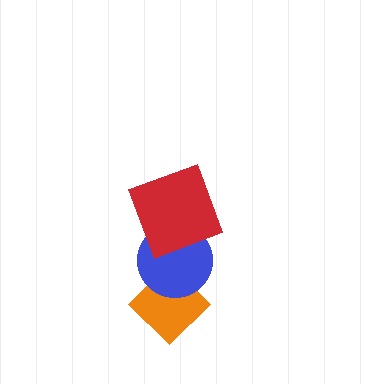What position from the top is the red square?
The red square is 1st from the top.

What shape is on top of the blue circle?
The red square is on top of the blue circle.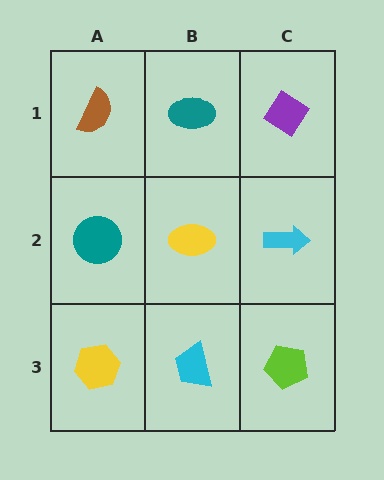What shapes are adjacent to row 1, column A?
A teal circle (row 2, column A), a teal ellipse (row 1, column B).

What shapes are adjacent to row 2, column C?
A purple diamond (row 1, column C), a lime pentagon (row 3, column C), a yellow ellipse (row 2, column B).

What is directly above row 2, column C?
A purple diamond.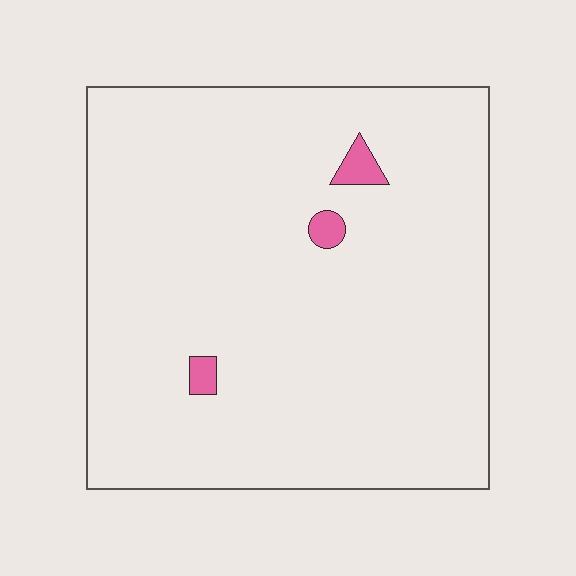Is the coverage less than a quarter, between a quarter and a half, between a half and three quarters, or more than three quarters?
Less than a quarter.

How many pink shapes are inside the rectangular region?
3.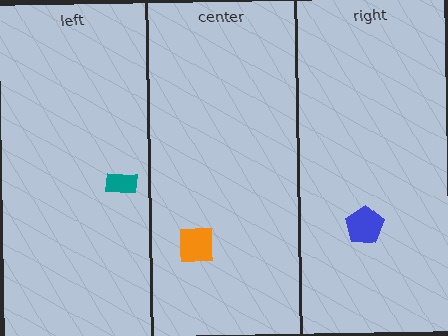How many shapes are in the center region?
1.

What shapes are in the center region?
The orange square.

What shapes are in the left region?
The teal rectangle.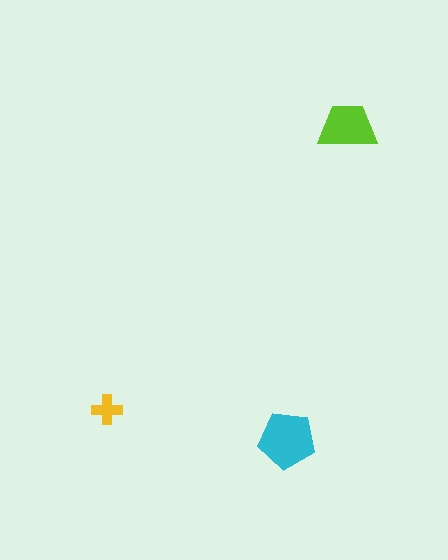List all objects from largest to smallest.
The cyan pentagon, the lime trapezoid, the yellow cross.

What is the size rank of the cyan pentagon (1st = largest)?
1st.